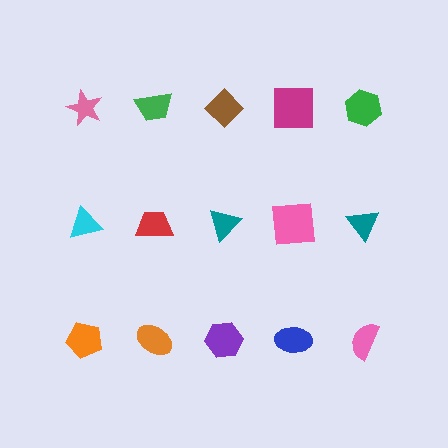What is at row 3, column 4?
A blue ellipse.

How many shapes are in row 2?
5 shapes.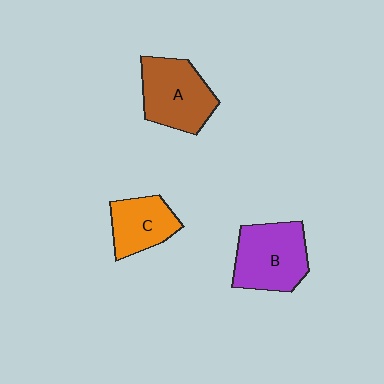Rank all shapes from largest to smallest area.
From largest to smallest: B (purple), A (brown), C (orange).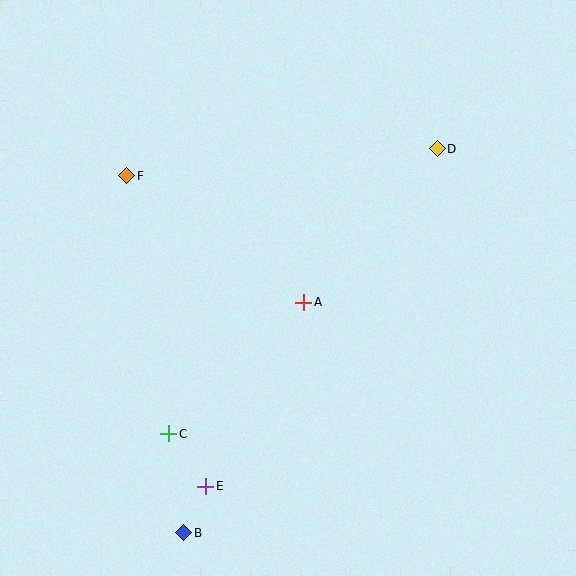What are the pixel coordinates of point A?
Point A is at (304, 302).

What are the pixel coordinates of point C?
Point C is at (169, 434).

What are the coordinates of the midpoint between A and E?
The midpoint between A and E is at (255, 394).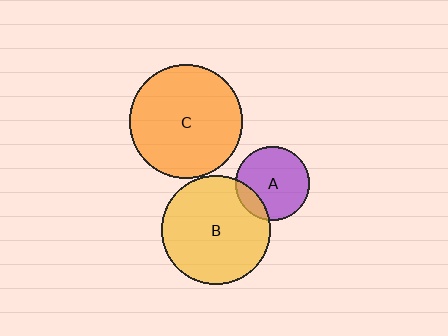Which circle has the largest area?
Circle C (orange).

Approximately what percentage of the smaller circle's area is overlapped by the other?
Approximately 15%.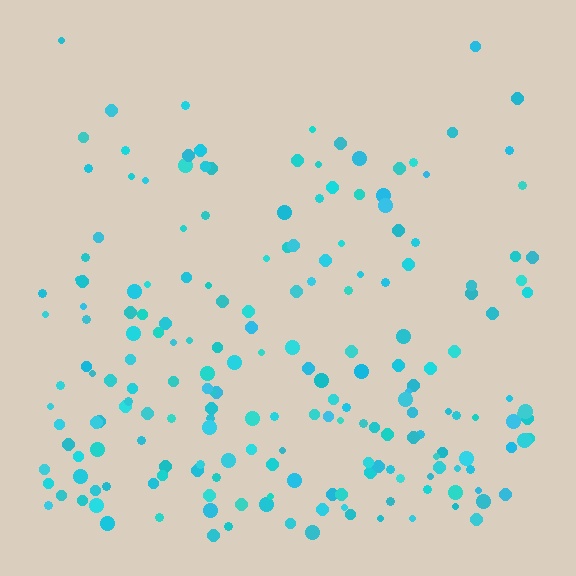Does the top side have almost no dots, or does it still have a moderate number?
Still a moderate number, just noticeably fewer than the bottom.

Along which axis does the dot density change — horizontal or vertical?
Vertical.